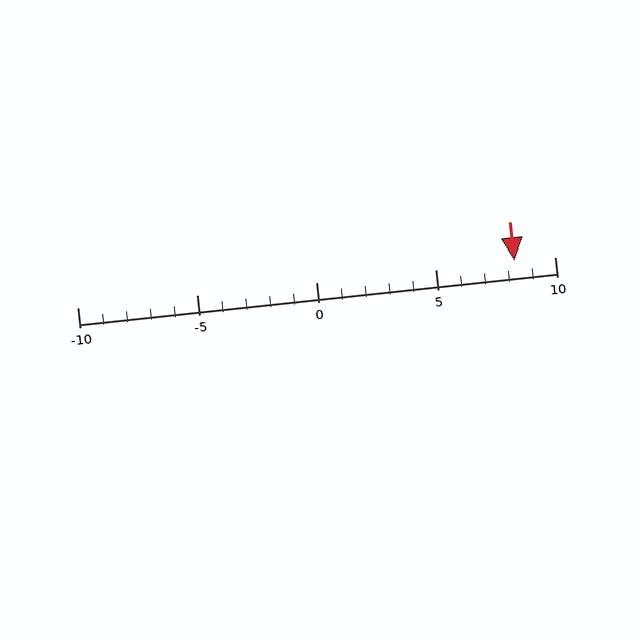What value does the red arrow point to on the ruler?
The red arrow points to approximately 8.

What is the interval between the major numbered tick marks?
The major tick marks are spaced 5 units apart.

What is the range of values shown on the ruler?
The ruler shows values from -10 to 10.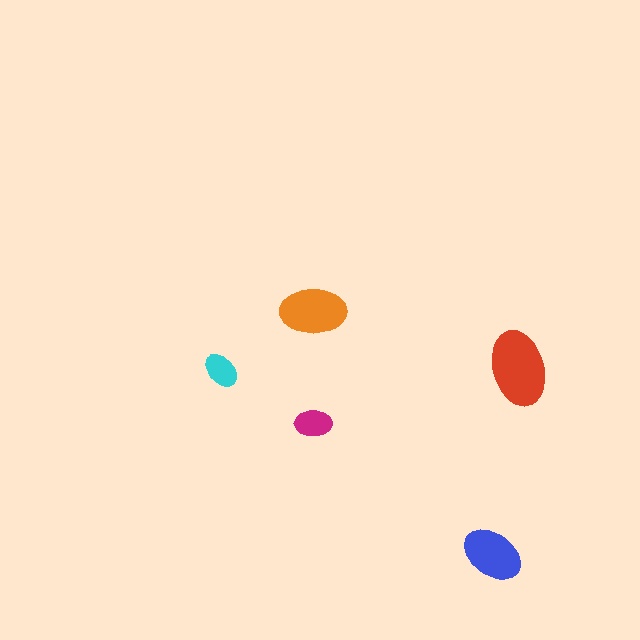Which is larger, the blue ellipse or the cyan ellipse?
The blue one.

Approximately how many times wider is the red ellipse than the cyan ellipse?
About 2 times wider.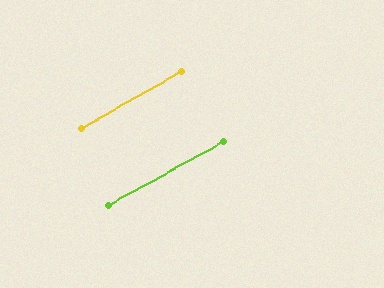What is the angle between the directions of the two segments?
Approximately 1 degree.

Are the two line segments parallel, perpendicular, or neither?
Parallel — their directions differ by only 0.7°.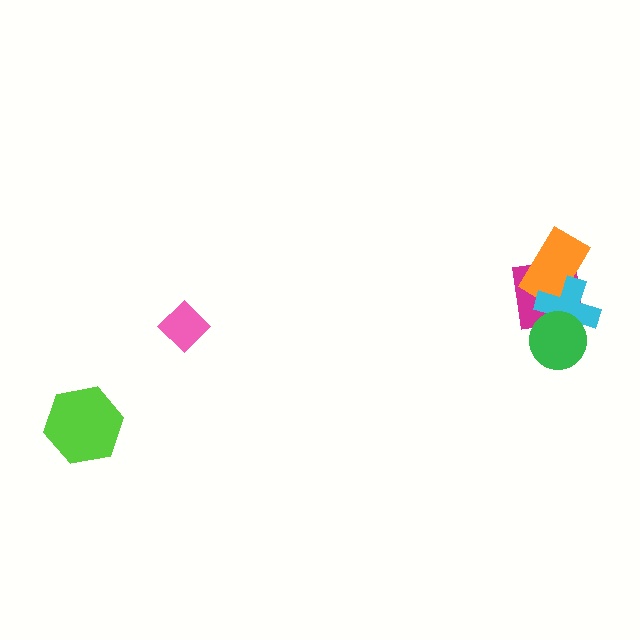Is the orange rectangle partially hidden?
Yes, it is partially covered by another shape.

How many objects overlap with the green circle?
2 objects overlap with the green circle.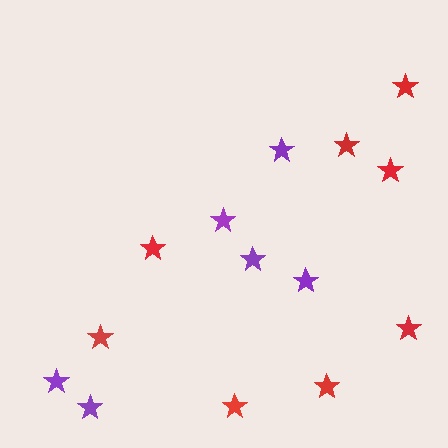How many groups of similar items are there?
There are 2 groups: one group of red stars (8) and one group of purple stars (6).